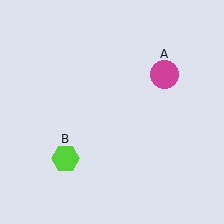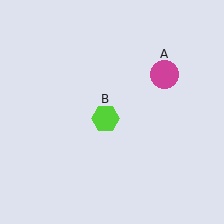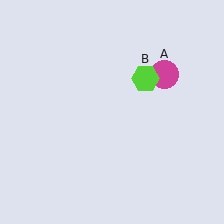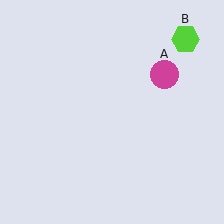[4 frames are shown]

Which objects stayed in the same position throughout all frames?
Magenta circle (object A) remained stationary.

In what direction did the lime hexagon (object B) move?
The lime hexagon (object B) moved up and to the right.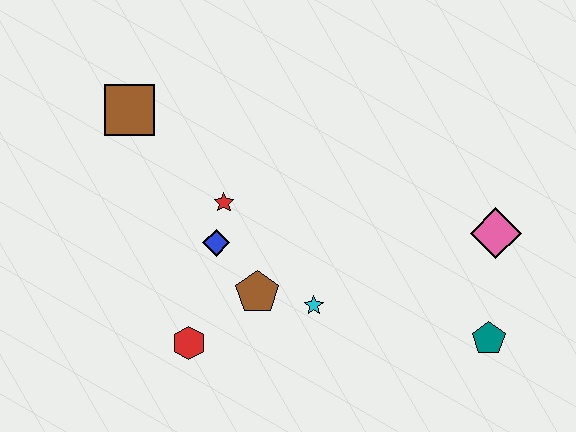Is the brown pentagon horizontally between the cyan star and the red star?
Yes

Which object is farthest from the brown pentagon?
The pink diamond is farthest from the brown pentagon.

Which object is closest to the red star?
The blue diamond is closest to the red star.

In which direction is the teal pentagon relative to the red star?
The teal pentagon is to the right of the red star.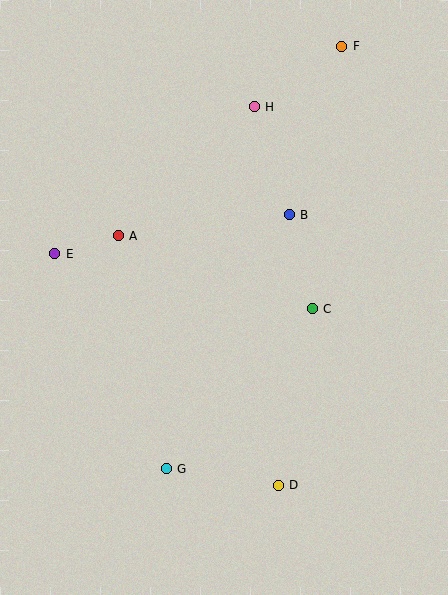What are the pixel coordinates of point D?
Point D is at (278, 485).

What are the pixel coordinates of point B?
Point B is at (289, 215).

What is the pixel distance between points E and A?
The distance between E and A is 66 pixels.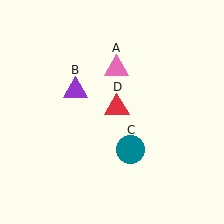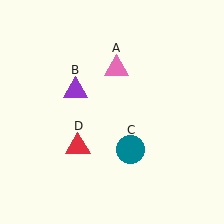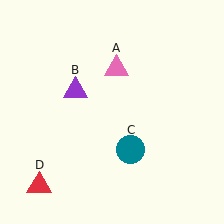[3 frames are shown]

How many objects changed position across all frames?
1 object changed position: red triangle (object D).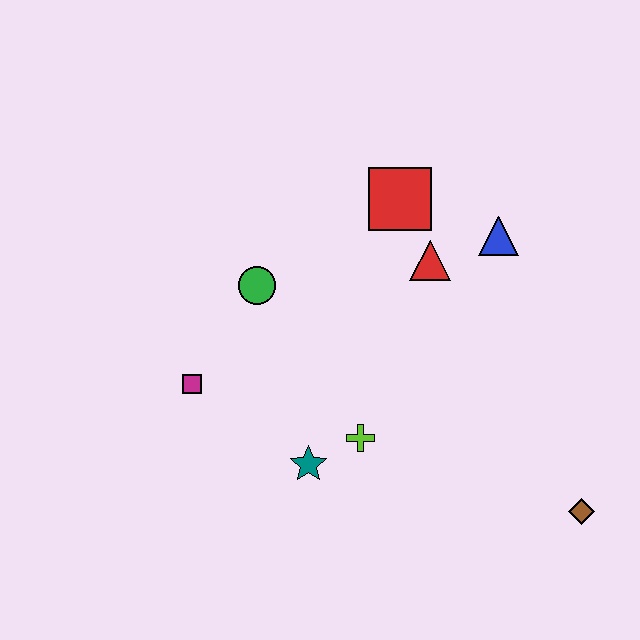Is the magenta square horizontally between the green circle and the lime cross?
No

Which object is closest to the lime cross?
The teal star is closest to the lime cross.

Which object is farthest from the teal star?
The blue triangle is farthest from the teal star.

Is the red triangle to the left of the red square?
No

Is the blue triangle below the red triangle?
No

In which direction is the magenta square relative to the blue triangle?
The magenta square is to the left of the blue triangle.